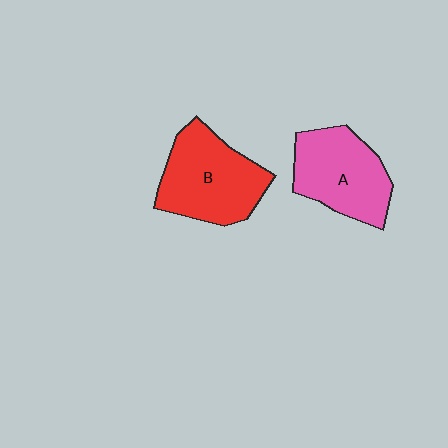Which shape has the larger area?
Shape B (red).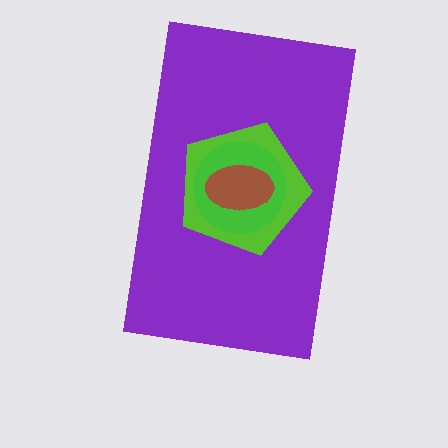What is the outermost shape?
The purple rectangle.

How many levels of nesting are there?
4.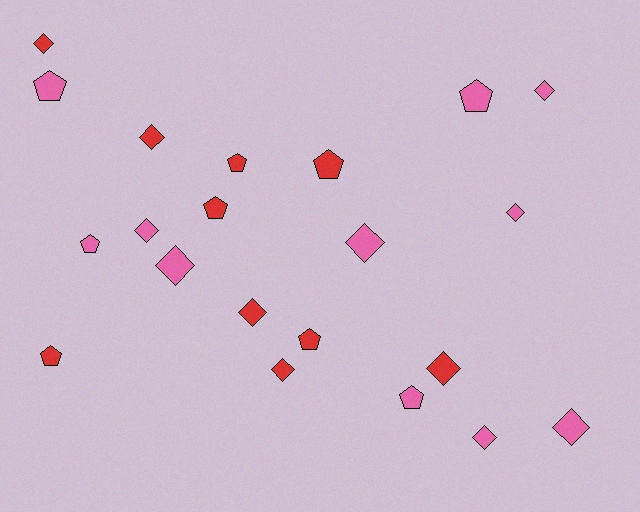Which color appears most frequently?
Pink, with 11 objects.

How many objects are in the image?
There are 21 objects.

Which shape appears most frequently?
Diamond, with 12 objects.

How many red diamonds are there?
There are 5 red diamonds.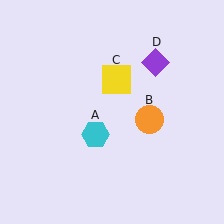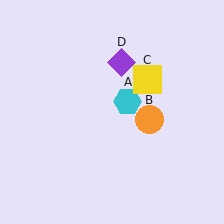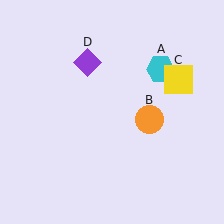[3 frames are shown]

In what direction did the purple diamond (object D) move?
The purple diamond (object D) moved left.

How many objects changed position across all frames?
3 objects changed position: cyan hexagon (object A), yellow square (object C), purple diamond (object D).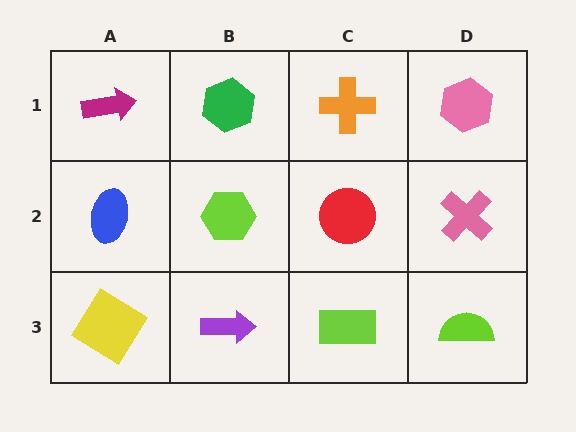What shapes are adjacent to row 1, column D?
A pink cross (row 2, column D), an orange cross (row 1, column C).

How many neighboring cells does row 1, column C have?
3.